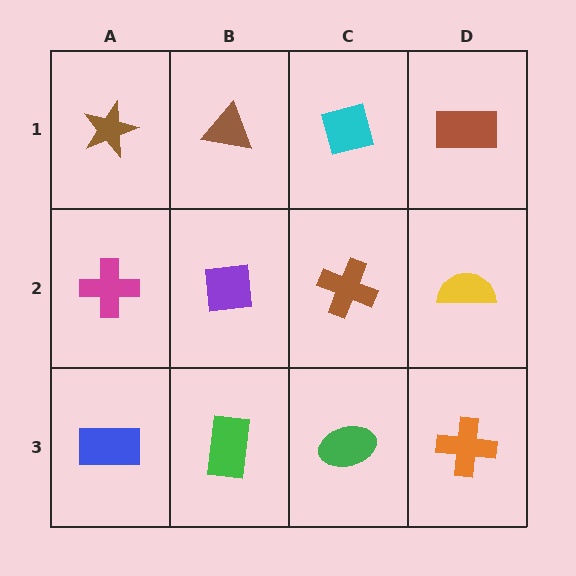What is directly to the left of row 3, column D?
A green ellipse.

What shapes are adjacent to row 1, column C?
A brown cross (row 2, column C), a brown triangle (row 1, column B), a brown rectangle (row 1, column D).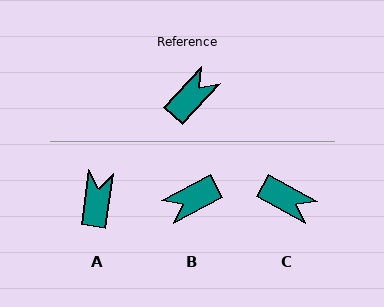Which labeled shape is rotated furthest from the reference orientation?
B, about 161 degrees away.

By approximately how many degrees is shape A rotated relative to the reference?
Approximately 35 degrees counter-clockwise.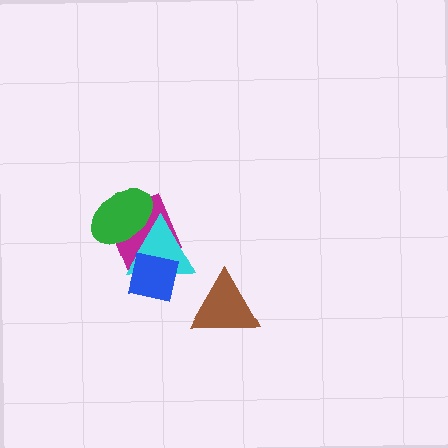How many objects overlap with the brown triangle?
0 objects overlap with the brown triangle.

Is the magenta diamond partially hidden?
Yes, it is partially covered by another shape.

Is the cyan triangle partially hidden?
Yes, it is partially covered by another shape.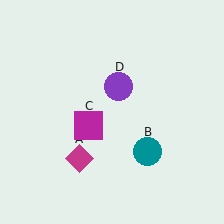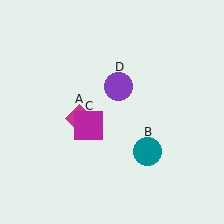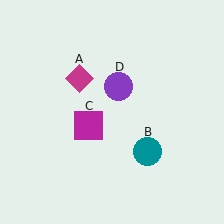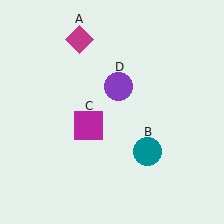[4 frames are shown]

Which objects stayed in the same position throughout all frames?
Teal circle (object B) and magenta square (object C) and purple circle (object D) remained stationary.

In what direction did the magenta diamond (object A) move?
The magenta diamond (object A) moved up.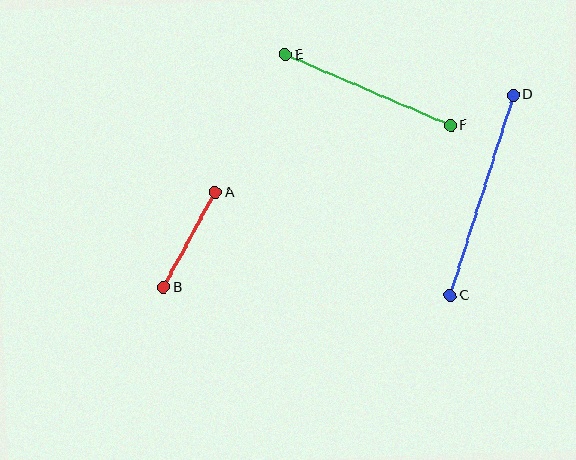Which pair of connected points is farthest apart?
Points C and D are farthest apart.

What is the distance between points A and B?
The distance is approximately 108 pixels.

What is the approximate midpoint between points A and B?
The midpoint is at approximately (190, 240) pixels.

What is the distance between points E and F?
The distance is approximately 179 pixels.